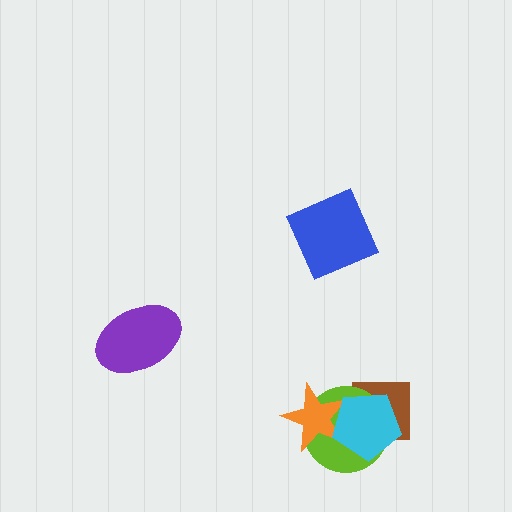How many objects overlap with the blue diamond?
0 objects overlap with the blue diamond.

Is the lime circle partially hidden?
Yes, it is partially covered by another shape.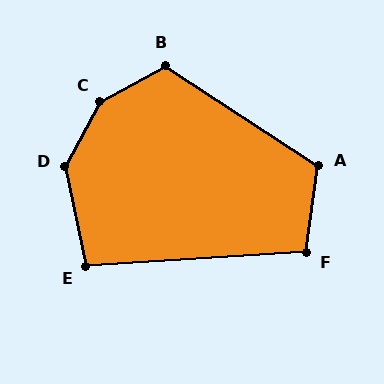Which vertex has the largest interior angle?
C, at approximately 147 degrees.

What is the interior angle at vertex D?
Approximately 140 degrees (obtuse).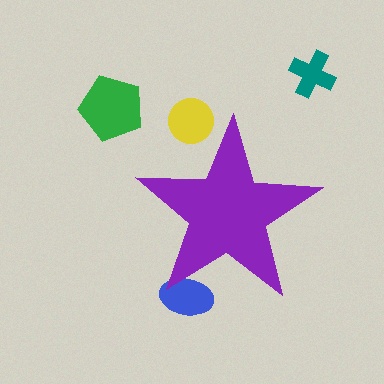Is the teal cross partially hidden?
No, the teal cross is fully visible.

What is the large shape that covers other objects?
A purple star.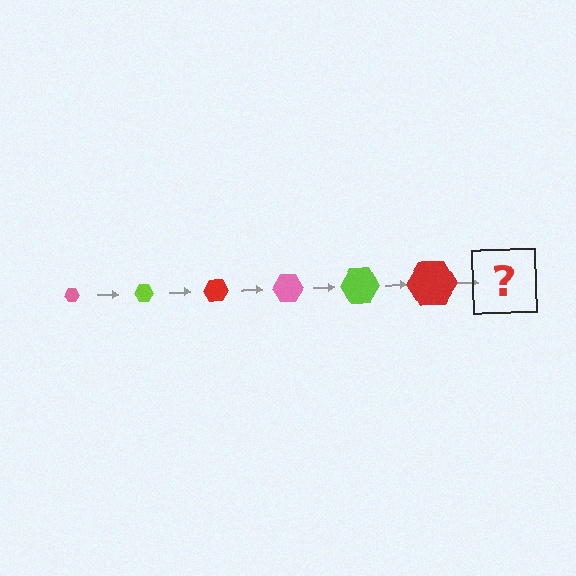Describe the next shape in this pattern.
It should be a pink hexagon, larger than the previous one.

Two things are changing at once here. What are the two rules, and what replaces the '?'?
The two rules are that the hexagon grows larger each step and the color cycles through pink, lime, and red. The '?' should be a pink hexagon, larger than the previous one.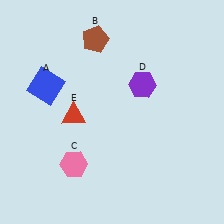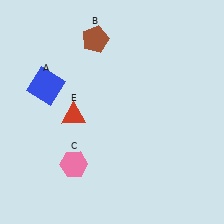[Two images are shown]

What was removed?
The purple hexagon (D) was removed in Image 2.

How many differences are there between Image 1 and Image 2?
There is 1 difference between the two images.